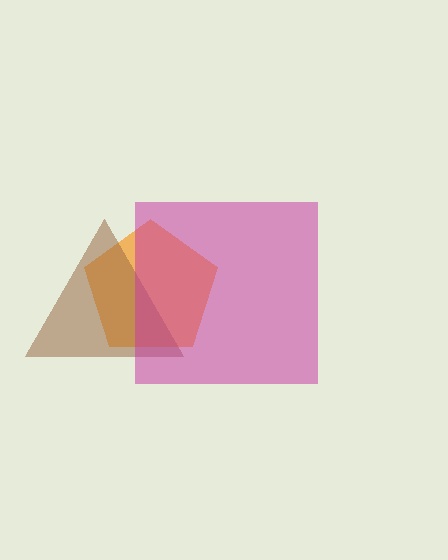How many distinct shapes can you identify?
There are 3 distinct shapes: an orange pentagon, a brown triangle, a magenta square.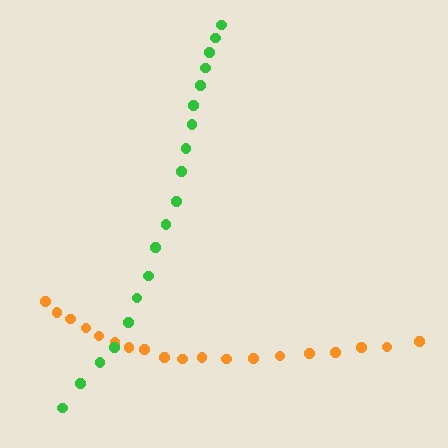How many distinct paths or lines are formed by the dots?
There are 2 distinct paths.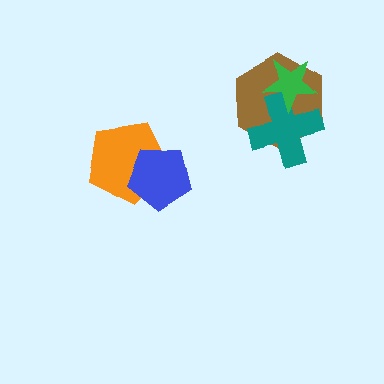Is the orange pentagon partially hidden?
Yes, it is partially covered by another shape.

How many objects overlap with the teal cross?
2 objects overlap with the teal cross.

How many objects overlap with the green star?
2 objects overlap with the green star.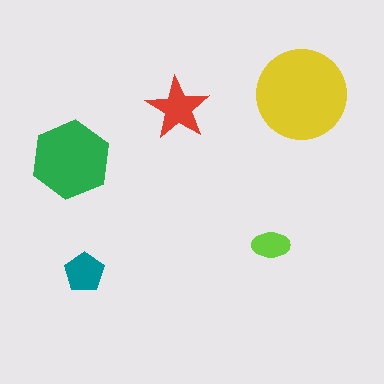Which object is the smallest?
The lime ellipse.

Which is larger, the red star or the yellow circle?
The yellow circle.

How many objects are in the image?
There are 5 objects in the image.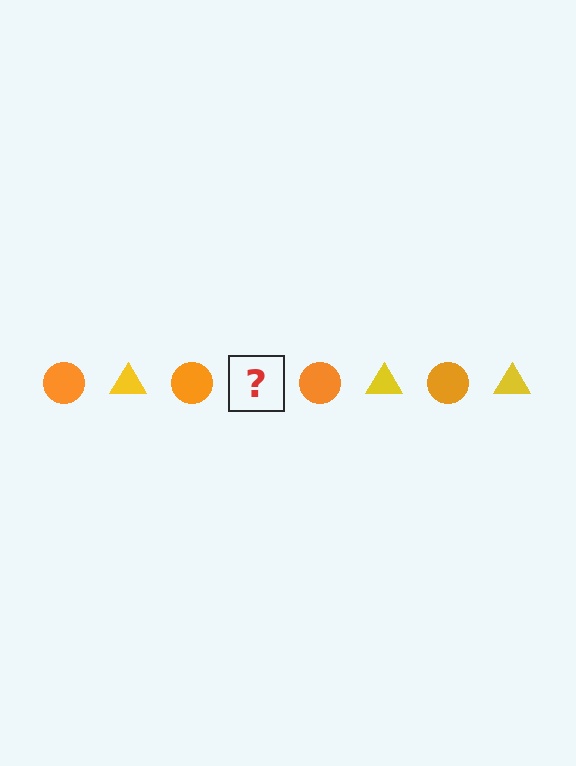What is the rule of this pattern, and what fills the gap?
The rule is that the pattern alternates between orange circle and yellow triangle. The gap should be filled with a yellow triangle.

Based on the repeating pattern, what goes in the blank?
The blank should be a yellow triangle.